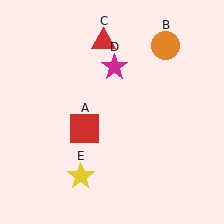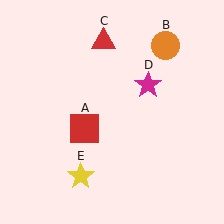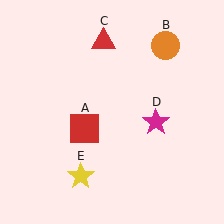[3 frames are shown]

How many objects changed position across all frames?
1 object changed position: magenta star (object D).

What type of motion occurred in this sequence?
The magenta star (object D) rotated clockwise around the center of the scene.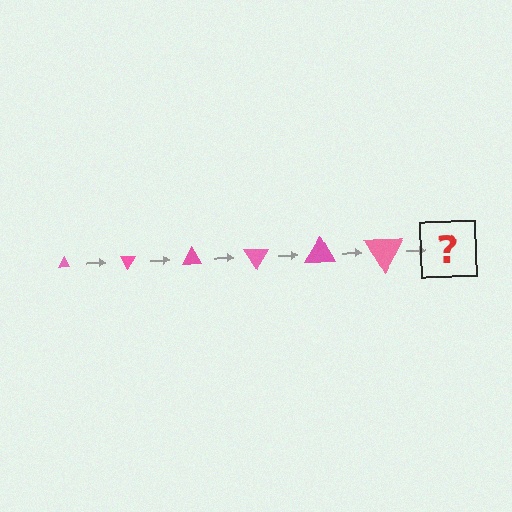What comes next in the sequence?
The next element should be a triangle, larger than the previous one and rotated 360 degrees from the start.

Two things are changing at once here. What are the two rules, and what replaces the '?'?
The two rules are that the triangle grows larger each step and it rotates 60 degrees each step. The '?' should be a triangle, larger than the previous one and rotated 360 degrees from the start.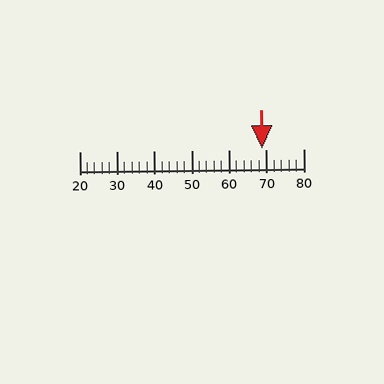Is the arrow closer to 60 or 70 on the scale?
The arrow is closer to 70.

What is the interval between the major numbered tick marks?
The major tick marks are spaced 10 units apart.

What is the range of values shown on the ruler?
The ruler shows values from 20 to 80.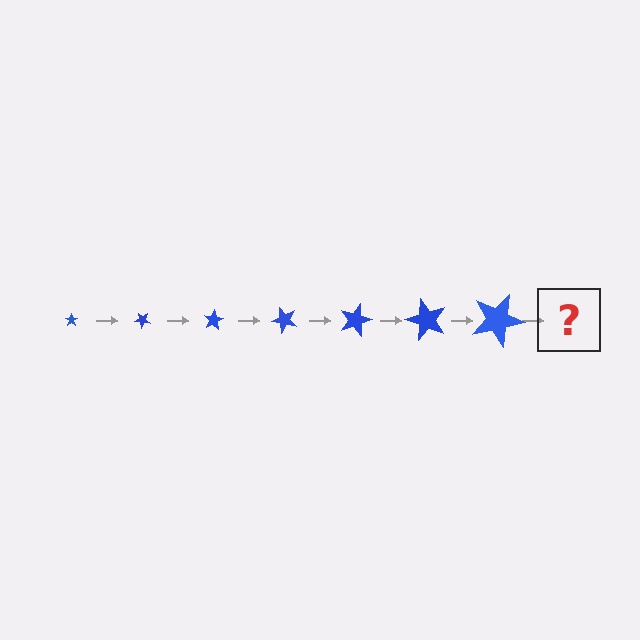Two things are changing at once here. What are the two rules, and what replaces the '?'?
The two rules are that the star grows larger each step and it rotates 40 degrees each step. The '?' should be a star, larger than the previous one and rotated 280 degrees from the start.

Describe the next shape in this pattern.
It should be a star, larger than the previous one and rotated 280 degrees from the start.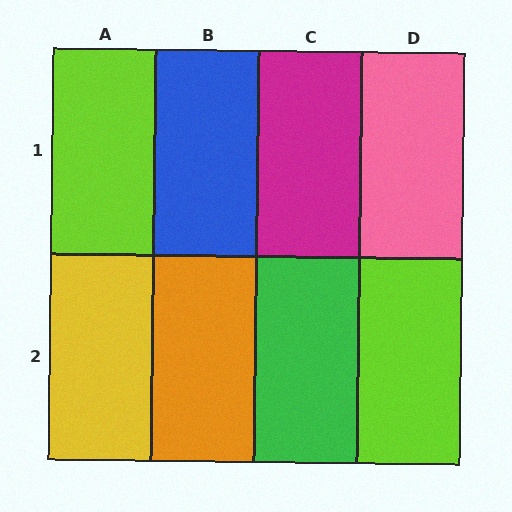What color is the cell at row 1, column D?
Pink.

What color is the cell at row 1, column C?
Magenta.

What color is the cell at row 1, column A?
Lime.